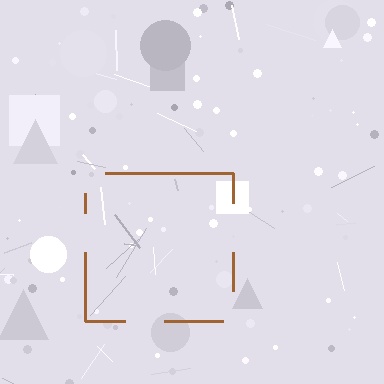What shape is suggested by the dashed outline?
The dashed outline suggests a square.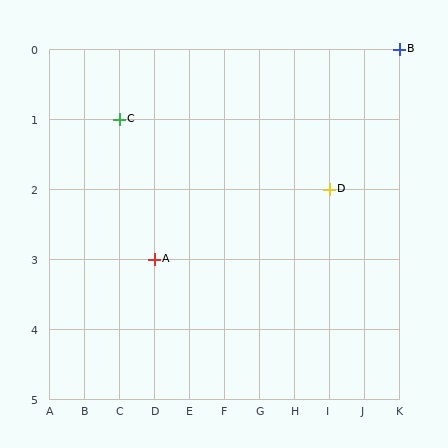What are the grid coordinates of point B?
Point B is at grid coordinates (K, 0).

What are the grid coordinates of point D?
Point D is at grid coordinates (I, 2).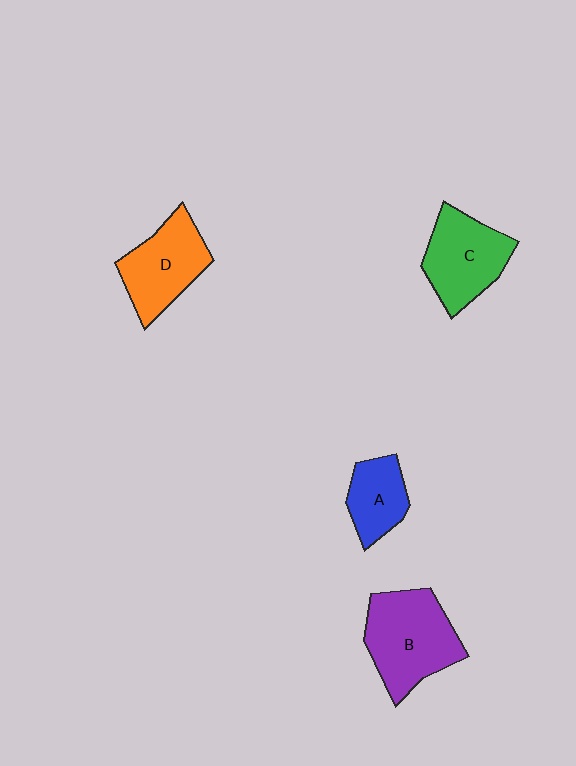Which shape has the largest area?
Shape B (purple).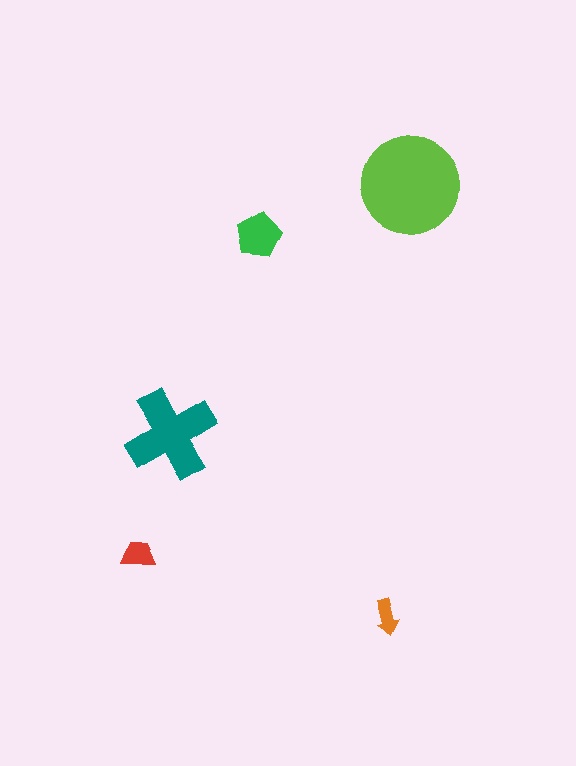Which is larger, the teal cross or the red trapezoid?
The teal cross.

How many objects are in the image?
There are 5 objects in the image.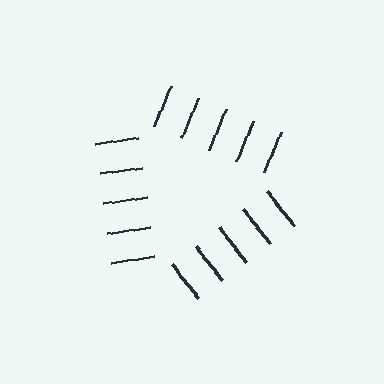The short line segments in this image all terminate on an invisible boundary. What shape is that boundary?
An illusory triangle — the line segments terminate on its edges but no continuous stroke is drawn.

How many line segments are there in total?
15 — 5 along each of the 3 edges.